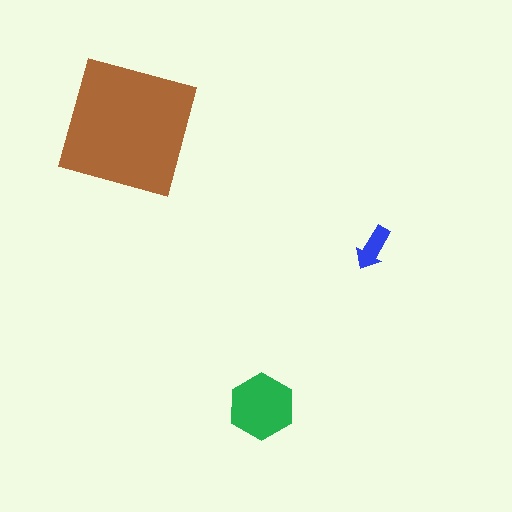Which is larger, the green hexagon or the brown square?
The brown square.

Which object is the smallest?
The blue arrow.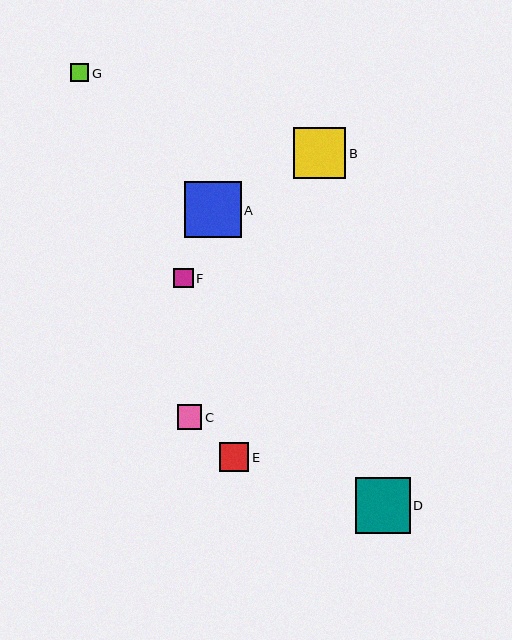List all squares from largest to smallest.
From largest to smallest: A, D, B, E, C, F, G.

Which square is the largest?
Square A is the largest with a size of approximately 56 pixels.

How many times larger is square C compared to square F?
Square C is approximately 1.3 times the size of square F.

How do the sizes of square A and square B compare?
Square A and square B are approximately the same size.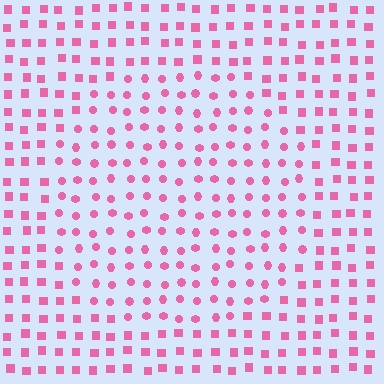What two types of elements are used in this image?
The image uses circles inside the circle region and squares outside it.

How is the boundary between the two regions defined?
The boundary is defined by a change in element shape: circles inside vs. squares outside. All elements share the same color and spacing.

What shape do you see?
I see a circle.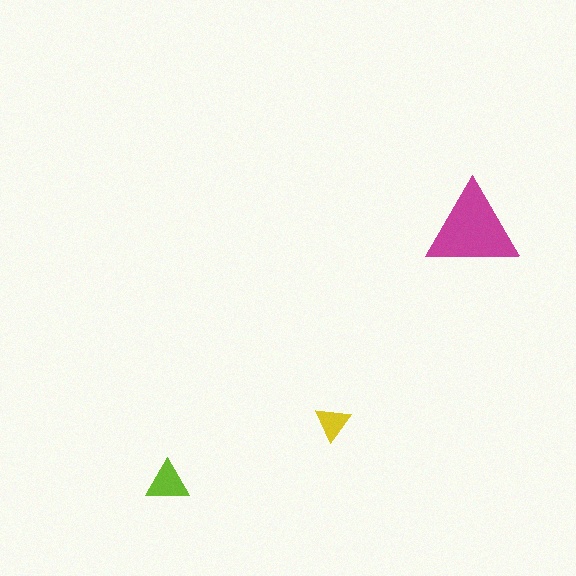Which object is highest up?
The magenta triangle is topmost.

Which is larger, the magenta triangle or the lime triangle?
The magenta one.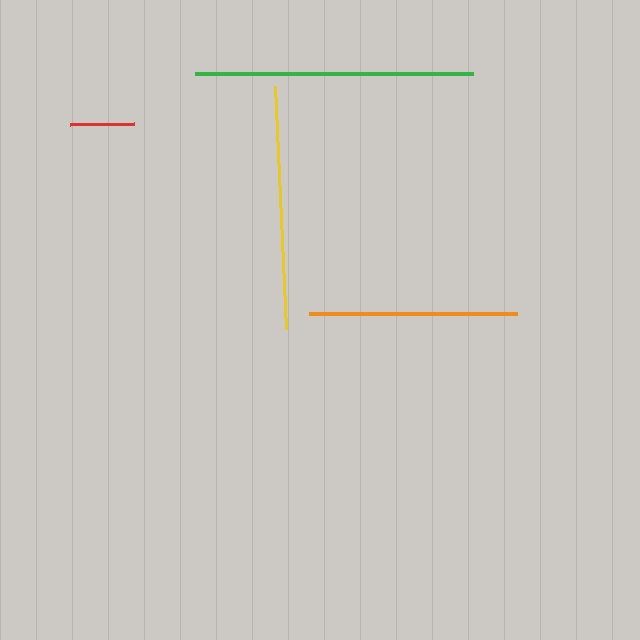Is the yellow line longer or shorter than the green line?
The green line is longer than the yellow line.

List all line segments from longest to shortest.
From longest to shortest: green, yellow, orange, red.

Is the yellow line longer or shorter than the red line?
The yellow line is longer than the red line.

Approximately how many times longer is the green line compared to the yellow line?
The green line is approximately 1.1 times the length of the yellow line.